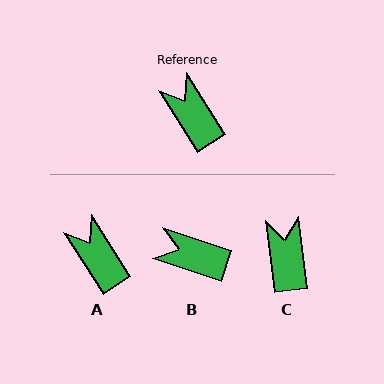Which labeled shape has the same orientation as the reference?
A.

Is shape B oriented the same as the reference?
No, it is off by about 39 degrees.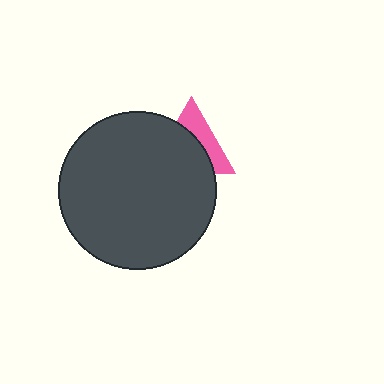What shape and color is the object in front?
The object in front is a dark gray circle.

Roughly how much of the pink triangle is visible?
A small part of it is visible (roughly 40%).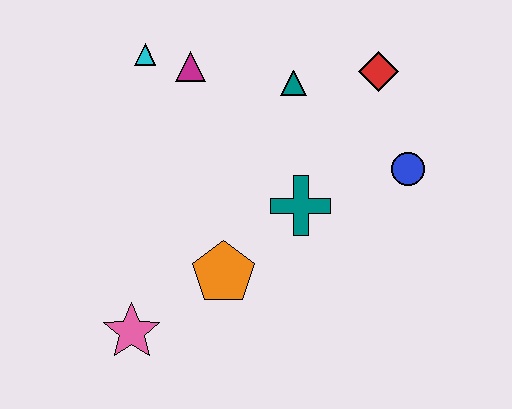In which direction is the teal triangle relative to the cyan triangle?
The teal triangle is to the right of the cyan triangle.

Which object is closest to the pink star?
The orange pentagon is closest to the pink star.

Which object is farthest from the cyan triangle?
The blue circle is farthest from the cyan triangle.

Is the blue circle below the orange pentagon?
No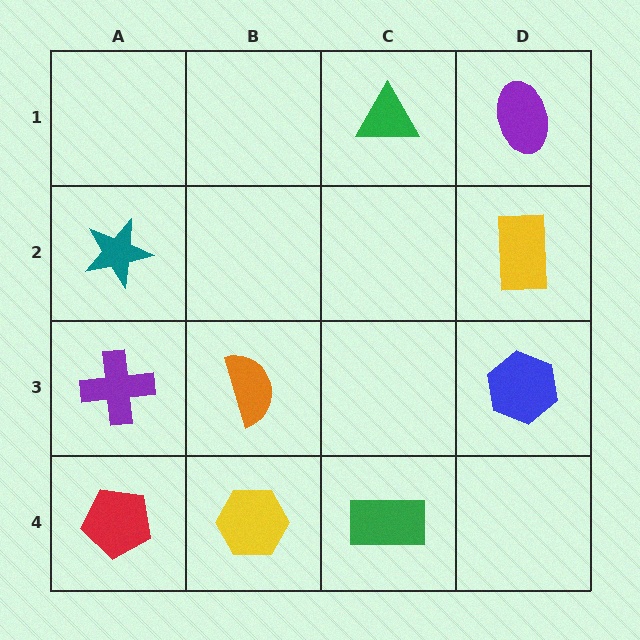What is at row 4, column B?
A yellow hexagon.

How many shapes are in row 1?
2 shapes.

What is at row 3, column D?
A blue hexagon.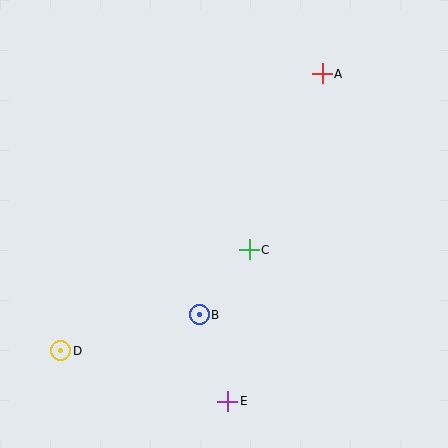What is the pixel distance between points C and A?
The distance between C and A is 191 pixels.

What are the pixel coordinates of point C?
Point C is at (249, 250).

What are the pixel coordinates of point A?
Point A is at (322, 74).